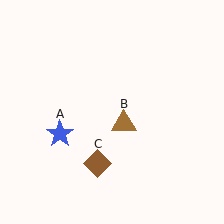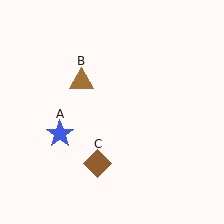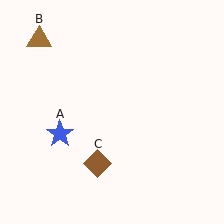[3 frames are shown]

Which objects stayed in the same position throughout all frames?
Blue star (object A) and brown diamond (object C) remained stationary.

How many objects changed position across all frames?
1 object changed position: brown triangle (object B).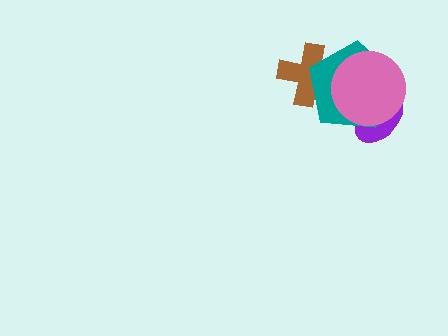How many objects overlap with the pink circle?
3 objects overlap with the pink circle.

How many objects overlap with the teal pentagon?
3 objects overlap with the teal pentagon.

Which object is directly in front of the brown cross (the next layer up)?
The teal pentagon is directly in front of the brown cross.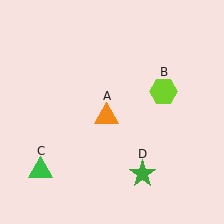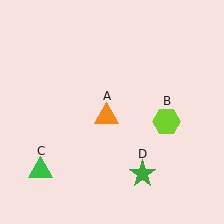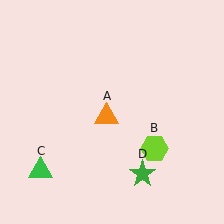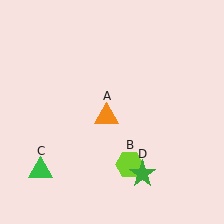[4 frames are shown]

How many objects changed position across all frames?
1 object changed position: lime hexagon (object B).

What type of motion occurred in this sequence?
The lime hexagon (object B) rotated clockwise around the center of the scene.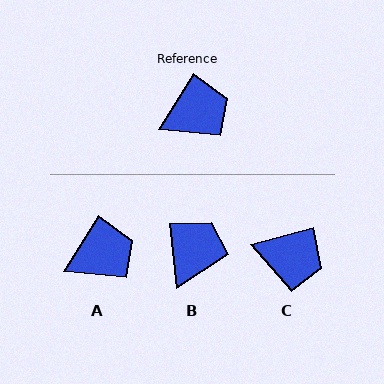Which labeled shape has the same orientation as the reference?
A.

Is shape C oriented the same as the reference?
No, it is off by about 43 degrees.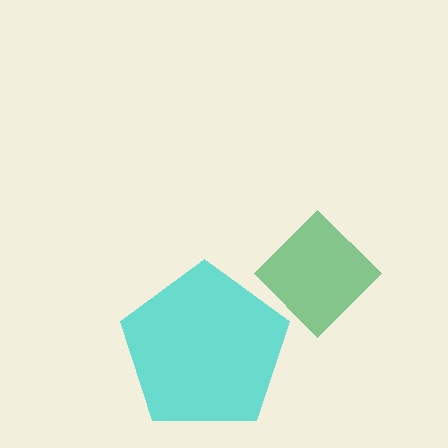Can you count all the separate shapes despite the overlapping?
Yes, there are 2 separate shapes.